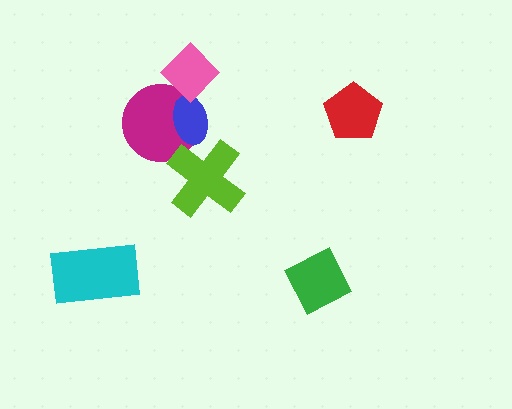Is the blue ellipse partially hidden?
Yes, it is partially covered by another shape.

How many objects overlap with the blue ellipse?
2 objects overlap with the blue ellipse.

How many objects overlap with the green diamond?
0 objects overlap with the green diamond.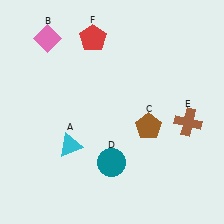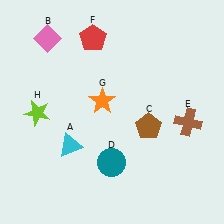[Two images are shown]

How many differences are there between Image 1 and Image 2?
There are 2 differences between the two images.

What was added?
An orange star (G), a lime star (H) were added in Image 2.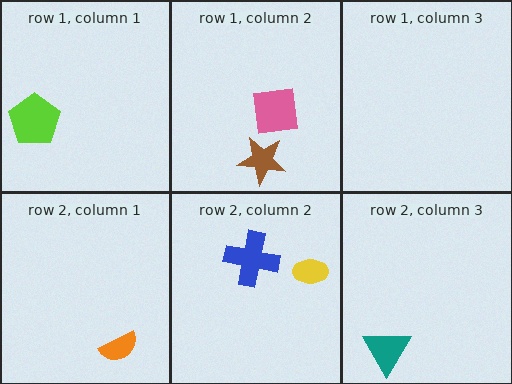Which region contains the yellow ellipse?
The row 2, column 2 region.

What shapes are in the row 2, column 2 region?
The yellow ellipse, the blue cross.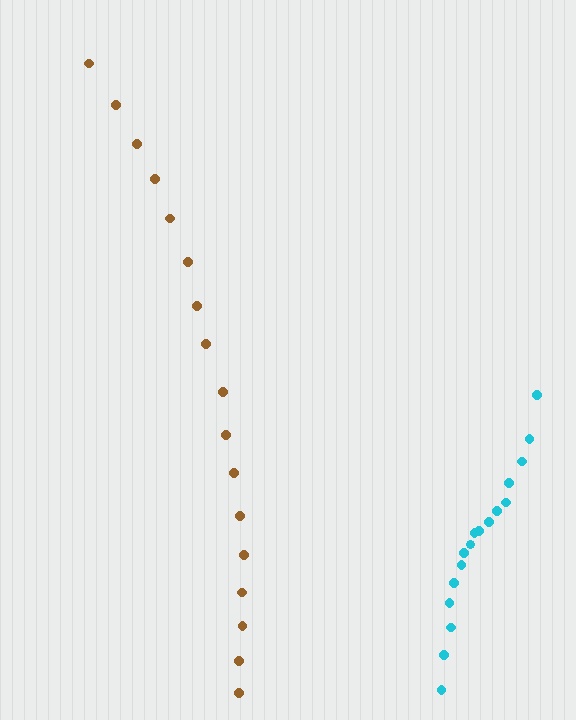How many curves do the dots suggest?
There are 2 distinct paths.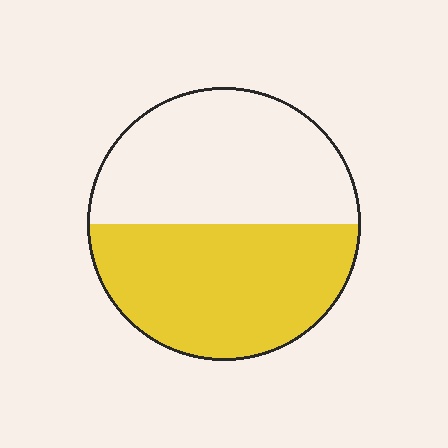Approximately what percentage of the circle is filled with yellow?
Approximately 50%.